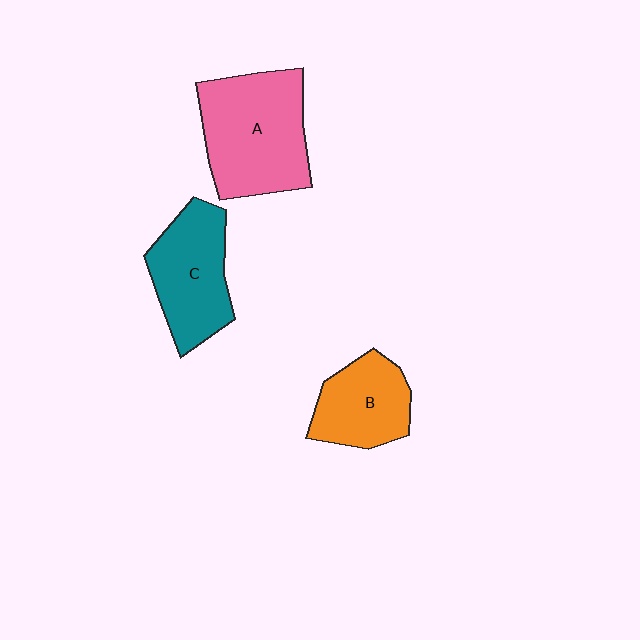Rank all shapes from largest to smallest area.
From largest to smallest: A (pink), C (teal), B (orange).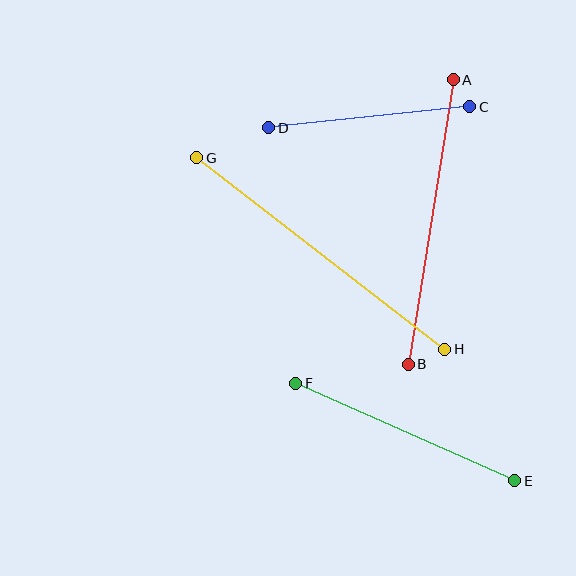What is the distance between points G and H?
The distance is approximately 313 pixels.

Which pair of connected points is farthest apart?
Points G and H are farthest apart.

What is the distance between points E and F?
The distance is approximately 240 pixels.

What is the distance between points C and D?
The distance is approximately 202 pixels.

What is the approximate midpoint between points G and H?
The midpoint is at approximately (321, 254) pixels.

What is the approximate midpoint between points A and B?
The midpoint is at approximately (431, 222) pixels.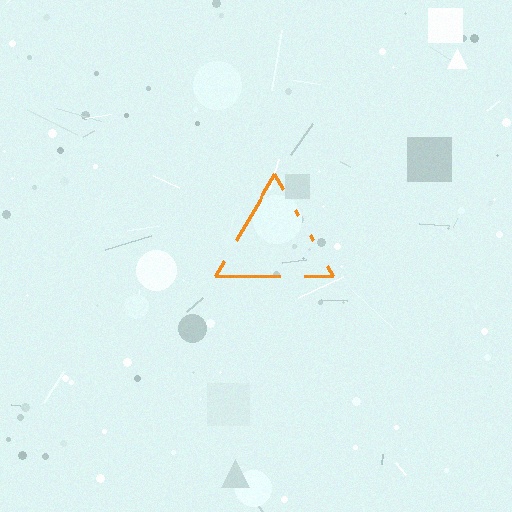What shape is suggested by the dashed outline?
The dashed outline suggests a triangle.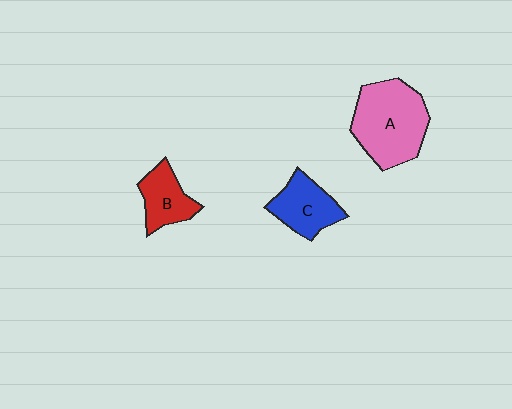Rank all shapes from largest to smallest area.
From largest to smallest: A (pink), C (blue), B (red).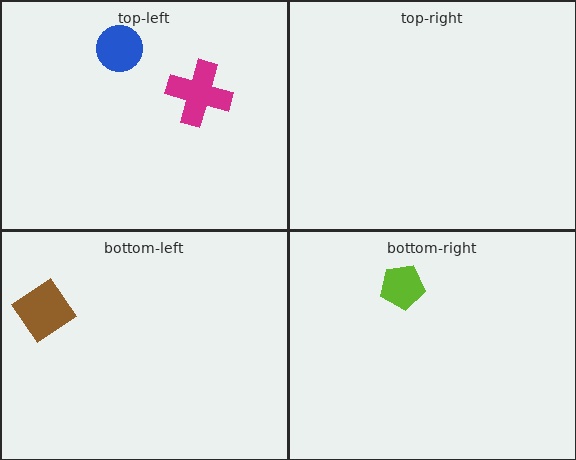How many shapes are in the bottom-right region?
1.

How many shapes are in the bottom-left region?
1.